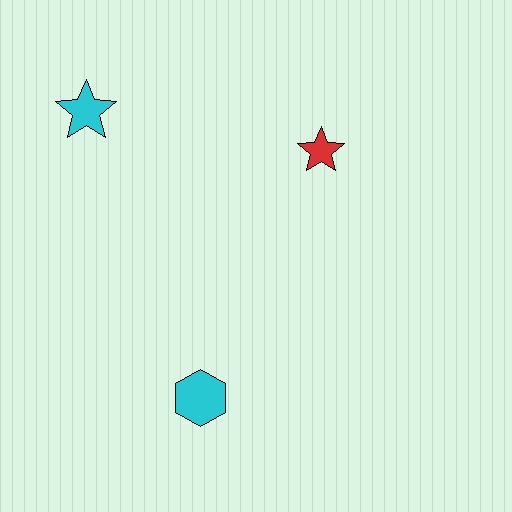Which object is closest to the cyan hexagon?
The red star is closest to the cyan hexagon.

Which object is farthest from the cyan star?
The cyan hexagon is farthest from the cyan star.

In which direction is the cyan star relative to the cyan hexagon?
The cyan star is above the cyan hexagon.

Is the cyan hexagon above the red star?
No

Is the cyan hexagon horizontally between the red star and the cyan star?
Yes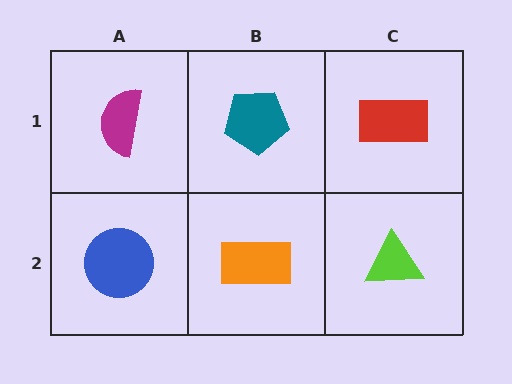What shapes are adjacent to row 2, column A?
A magenta semicircle (row 1, column A), an orange rectangle (row 2, column B).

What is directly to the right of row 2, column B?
A lime triangle.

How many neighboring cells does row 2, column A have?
2.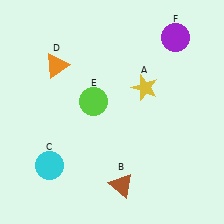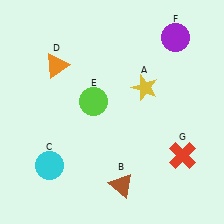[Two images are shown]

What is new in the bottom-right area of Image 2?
A red cross (G) was added in the bottom-right area of Image 2.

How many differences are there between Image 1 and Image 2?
There is 1 difference between the two images.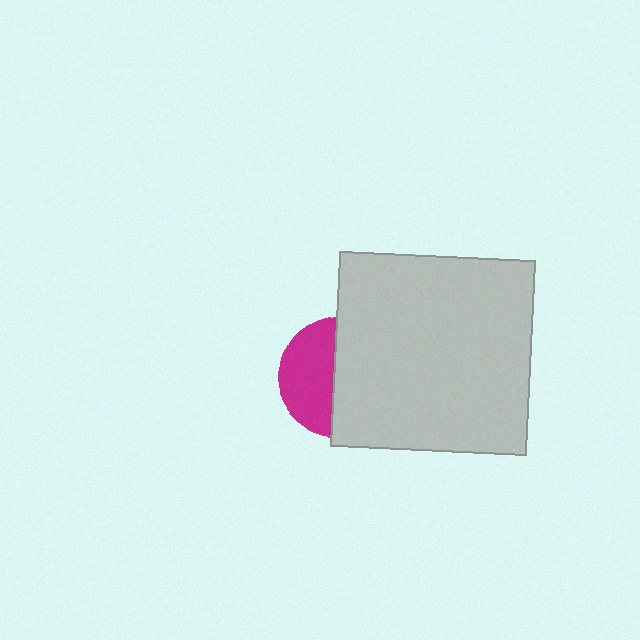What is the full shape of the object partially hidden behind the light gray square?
The partially hidden object is a magenta circle.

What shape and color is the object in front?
The object in front is a light gray square.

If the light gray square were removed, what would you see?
You would see the complete magenta circle.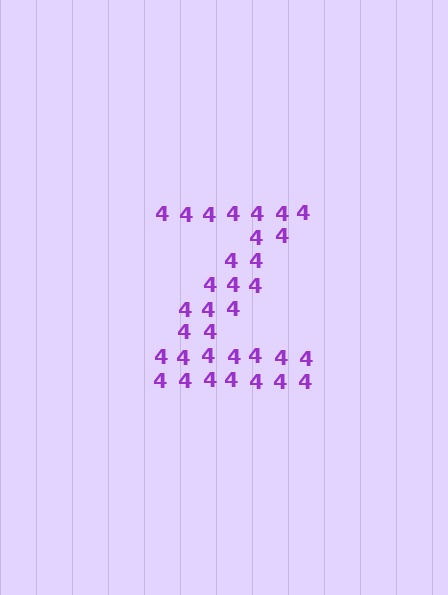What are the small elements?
The small elements are digit 4's.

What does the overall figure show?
The overall figure shows the letter Z.